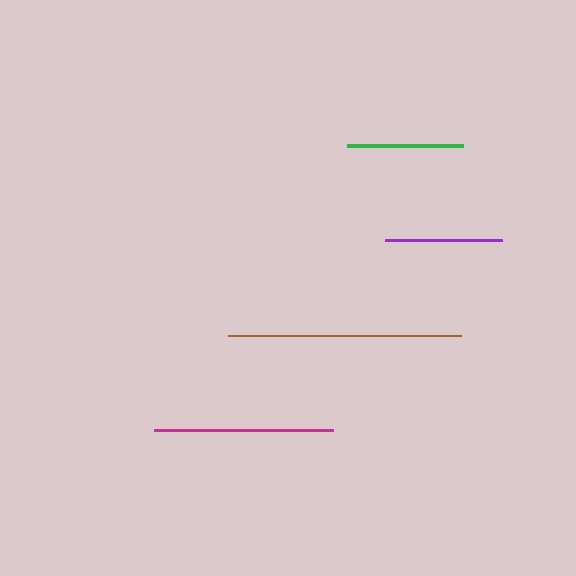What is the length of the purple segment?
The purple segment is approximately 116 pixels long.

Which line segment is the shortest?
The green line is the shortest at approximately 116 pixels.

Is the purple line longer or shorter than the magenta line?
The magenta line is longer than the purple line.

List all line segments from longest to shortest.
From longest to shortest: brown, magenta, purple, green.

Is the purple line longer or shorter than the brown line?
The brown line is longer than the purple line.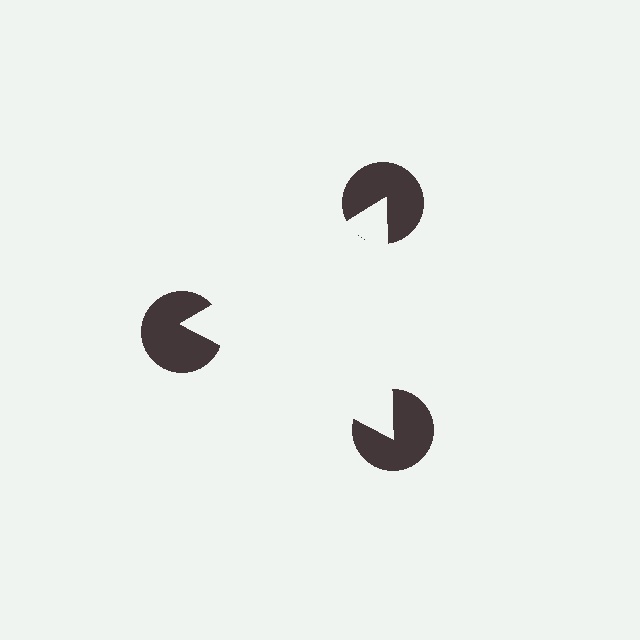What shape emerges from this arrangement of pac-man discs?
An illusory triangle — its edges are inferred from the aligned wedge cuts in the pac-man discs, not physically drawn.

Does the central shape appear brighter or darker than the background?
It typically appears slightly brighter than the background, even though no actual brightness change is drawn.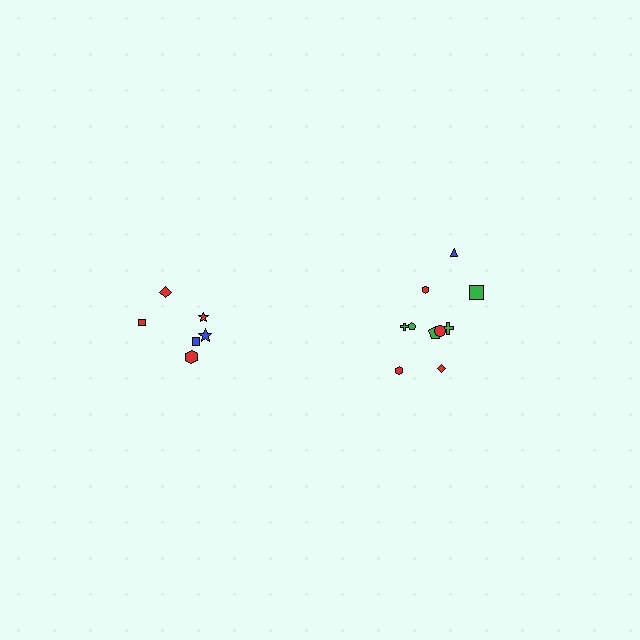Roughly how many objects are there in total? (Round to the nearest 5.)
Roughly 15 objects in total.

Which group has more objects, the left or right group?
The right group.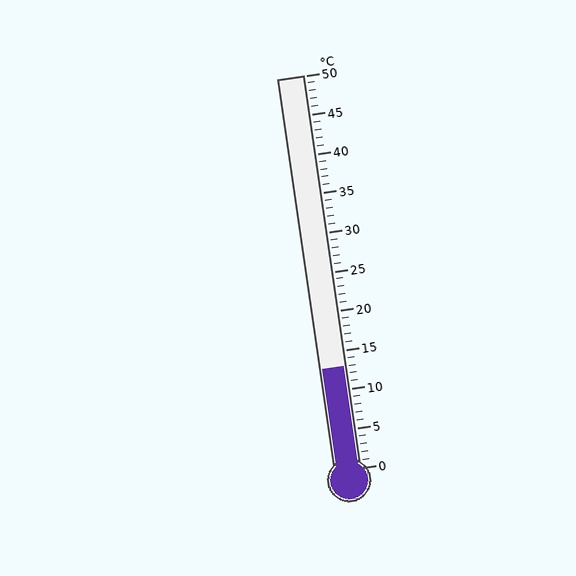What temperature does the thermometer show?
The thermometer shows approximately 13°C.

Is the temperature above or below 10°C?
The temperature is above 10°C.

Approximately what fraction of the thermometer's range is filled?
The thermometer is filled to approximately 25% of its range.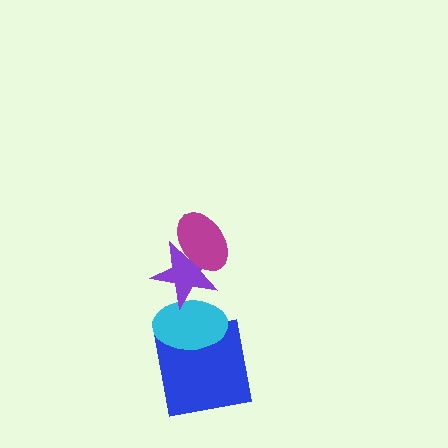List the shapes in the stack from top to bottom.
From top to bottom: the magenta ellipse, the purple star, the cyan ellipse, the blue square.